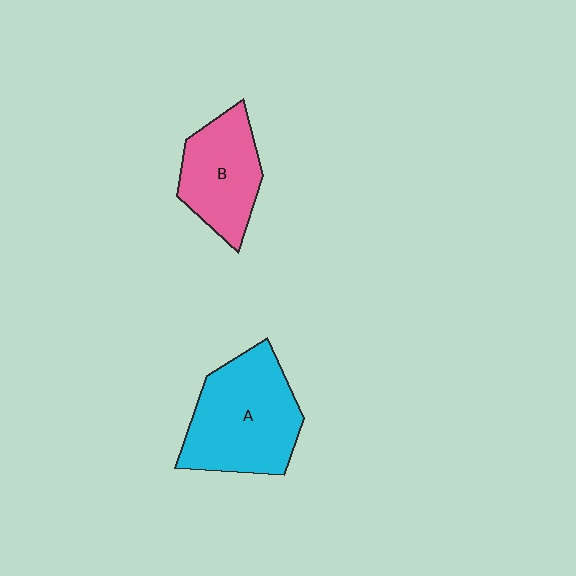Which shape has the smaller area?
Shape B (pink).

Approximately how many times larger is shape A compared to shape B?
Approximately 1.4 times.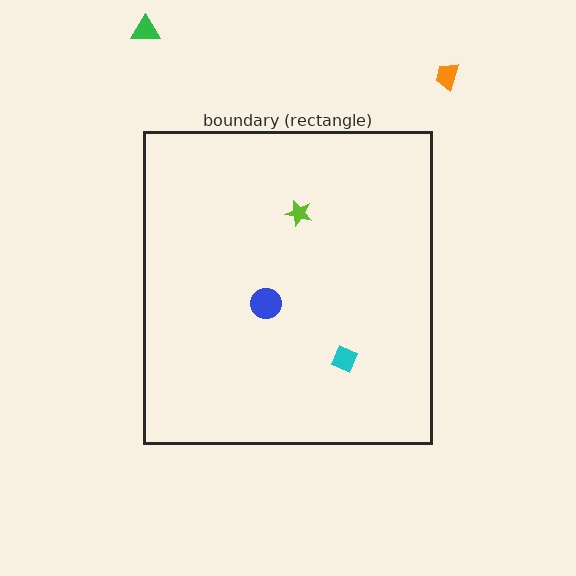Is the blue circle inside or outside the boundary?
Inside.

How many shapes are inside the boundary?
3 inside, 2 outside.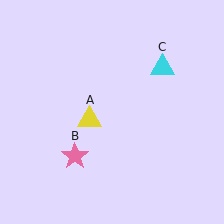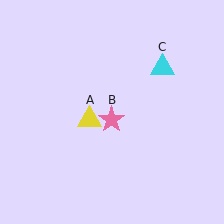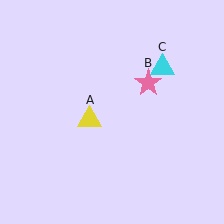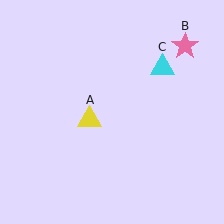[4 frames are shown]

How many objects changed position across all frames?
1 object changed position: pink star (object B).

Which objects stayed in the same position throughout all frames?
Yellow triangle (object A) and cyan triangle (object C) remained stationary.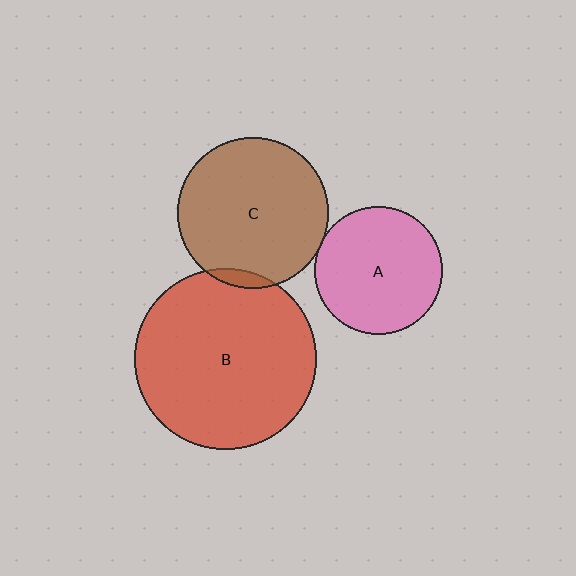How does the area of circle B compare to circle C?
Approximately 1.4 times.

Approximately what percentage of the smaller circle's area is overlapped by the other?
Approximately 5%.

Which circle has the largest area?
Circle B (red).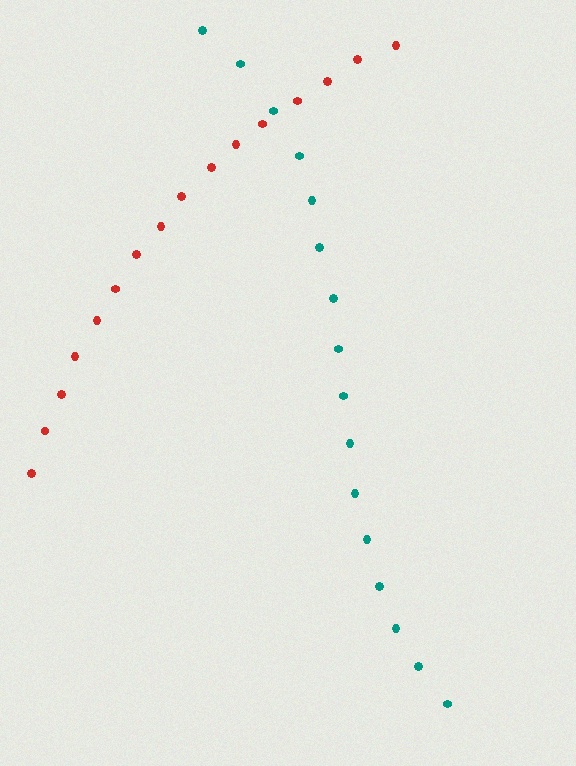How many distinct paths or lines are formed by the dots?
There are 2 distinct paths.